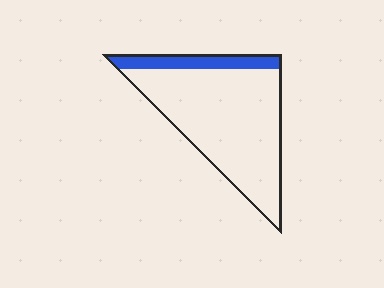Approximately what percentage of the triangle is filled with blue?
Approximately 15%.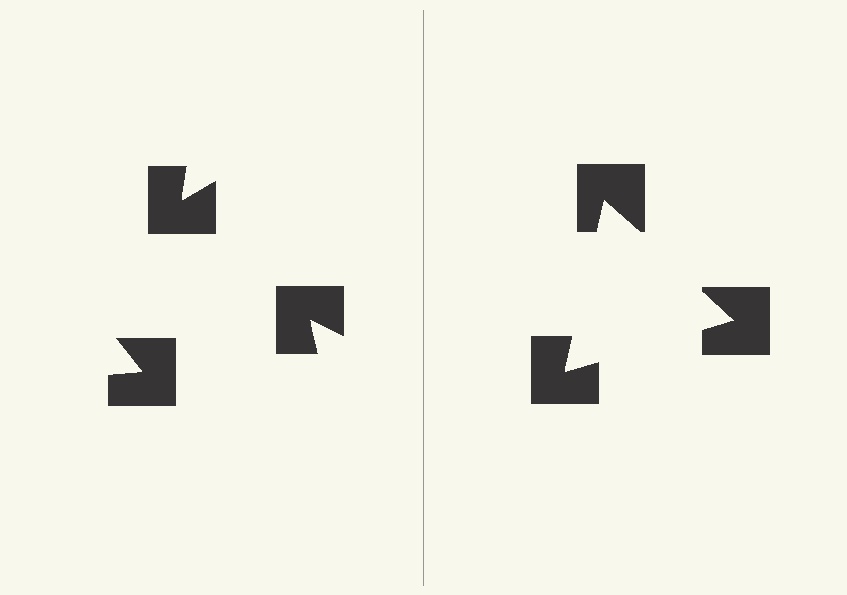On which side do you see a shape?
An illusory triangle appears on the right side. On the left side the wedge cuts are rotated, so no coherent shape forms.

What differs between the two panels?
The notched squares are positioned identically on both sides; only the wedge orientations differ. On the right they align to a triangle; on the left they are misaligned.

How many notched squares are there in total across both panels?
6 — 3 on each side.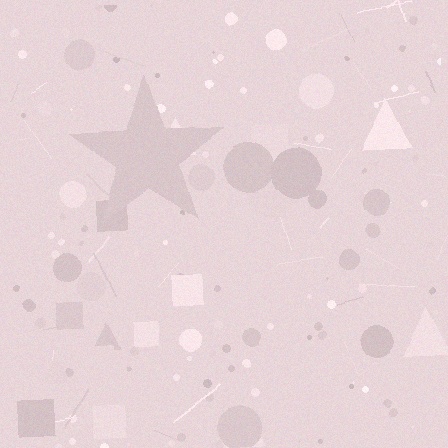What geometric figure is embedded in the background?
A star is embedded in the background.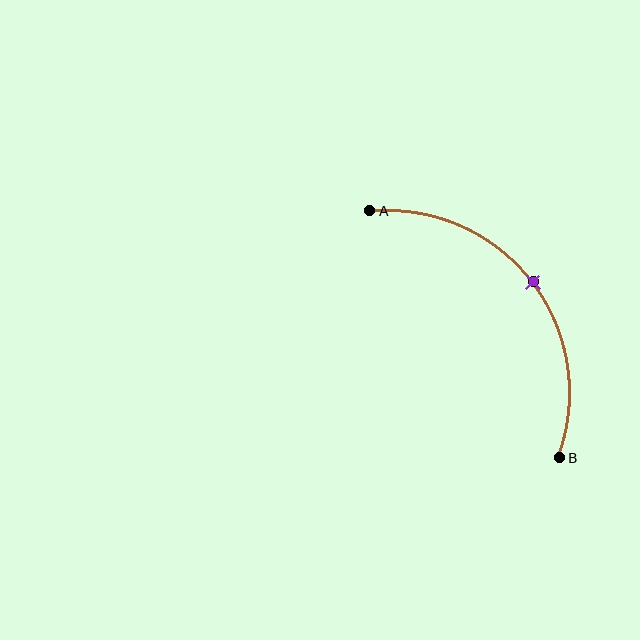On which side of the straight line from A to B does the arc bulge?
The arc bulges above and to the right of the straight line connecting A and B.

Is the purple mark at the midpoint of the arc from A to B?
Yes. The purple mark lies on the arc at equal arc-length from both A and B — it is the arc midpoint.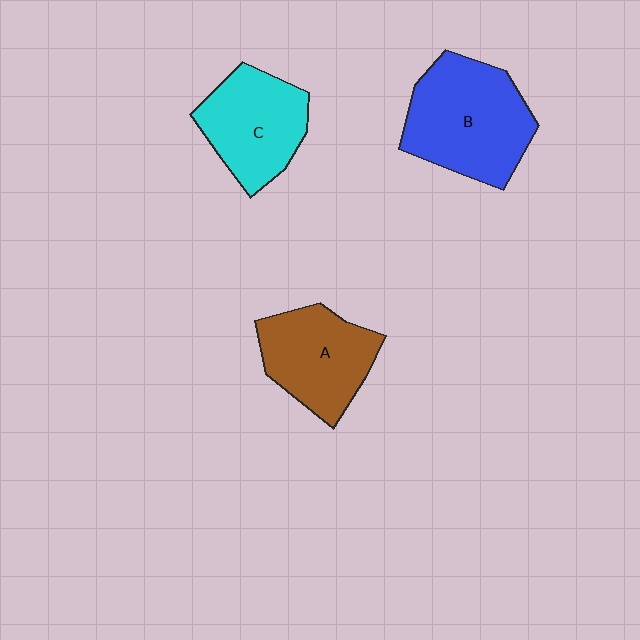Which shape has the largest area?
Shape B (blue).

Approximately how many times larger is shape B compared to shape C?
Approximately 1.3 times.